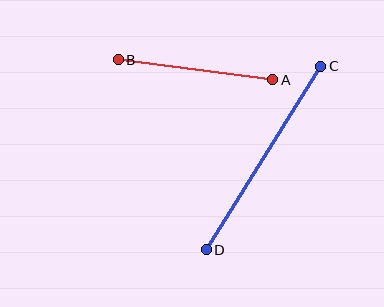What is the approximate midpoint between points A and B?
The midpoint is at approximately (196, 70) pixels.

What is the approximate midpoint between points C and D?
The midpoint is at approximately (264, 158) pixels.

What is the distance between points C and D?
The distance is approximately 216 pixels.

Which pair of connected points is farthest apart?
Points C and D are farthest apart.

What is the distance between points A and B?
The distance is approximately 156 pixels.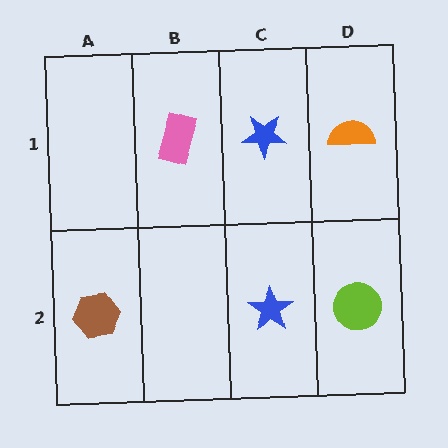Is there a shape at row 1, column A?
No, that cell is empty.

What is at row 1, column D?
An orange semicircle.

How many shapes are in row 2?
3 shapes.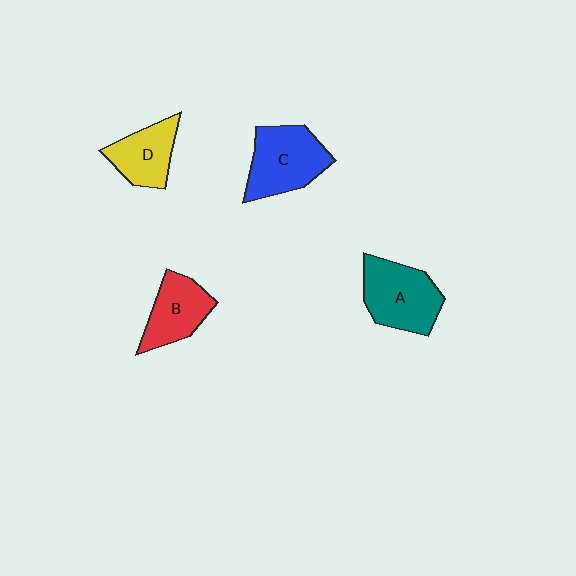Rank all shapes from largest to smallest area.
From largest to smallest: C (blue), A (teal), B (red), D (yellow).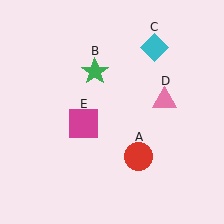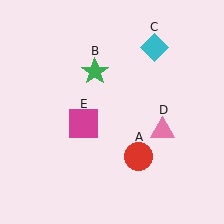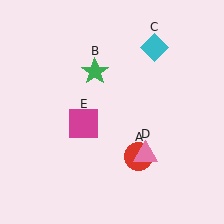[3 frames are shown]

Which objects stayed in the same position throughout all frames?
Red circle (object A) and green star (object B) and cyan diamond (object C) and magenta square (object E) remained stationary.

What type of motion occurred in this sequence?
The pink triangle (object D) rotated clockwise around the center of the scene.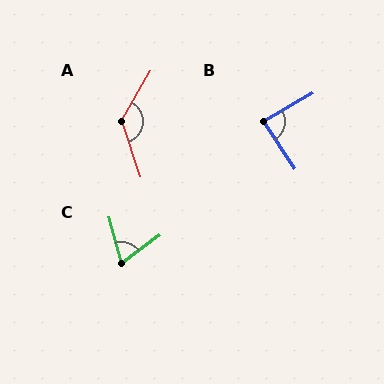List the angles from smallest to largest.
C (69°), B (87°), A (131°).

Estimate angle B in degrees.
Approximately 87 degrees.